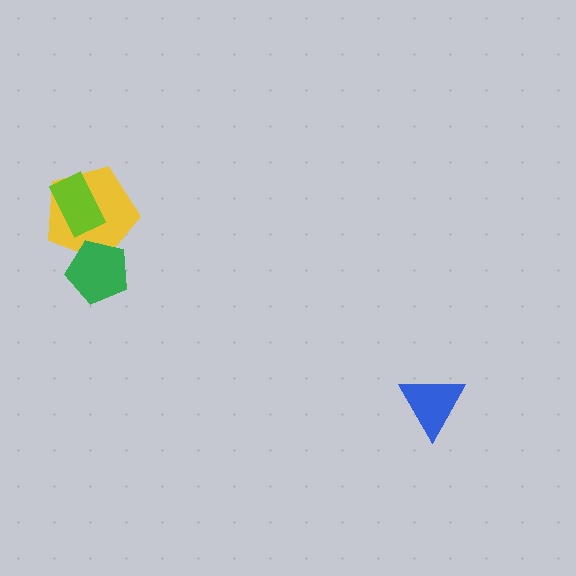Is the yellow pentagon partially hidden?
Yes, it is partially covered by another shape.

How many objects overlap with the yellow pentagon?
2 objects overlap with the yellow pentagon.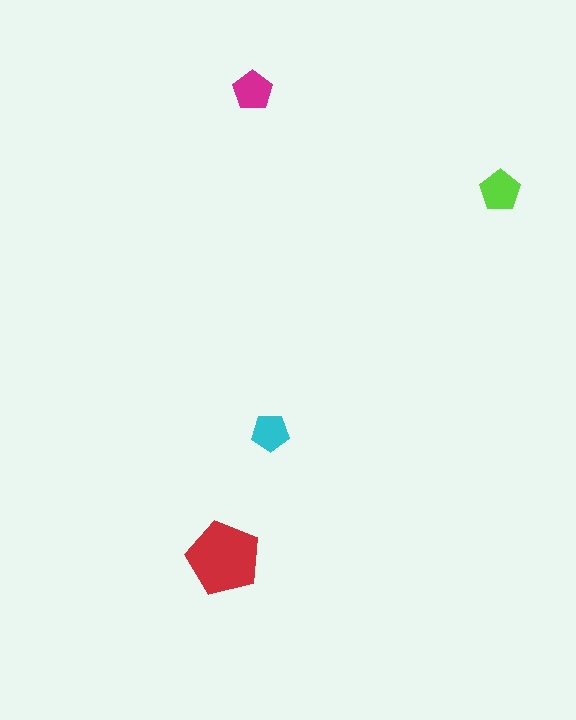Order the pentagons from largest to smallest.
the red one, the lime one, the magenta one, the cyan one.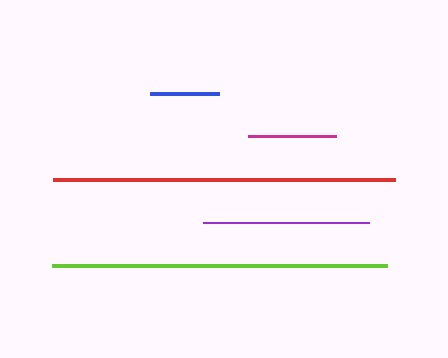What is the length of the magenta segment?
The magenta segment is approximately 88 pixels long.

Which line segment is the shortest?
The blue line is the shortest at approximately 69 pixels.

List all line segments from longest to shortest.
From longest to shortest: red, lime, purple, magenta, blue.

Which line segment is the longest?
The red line is the longest at approximately 342 pixels.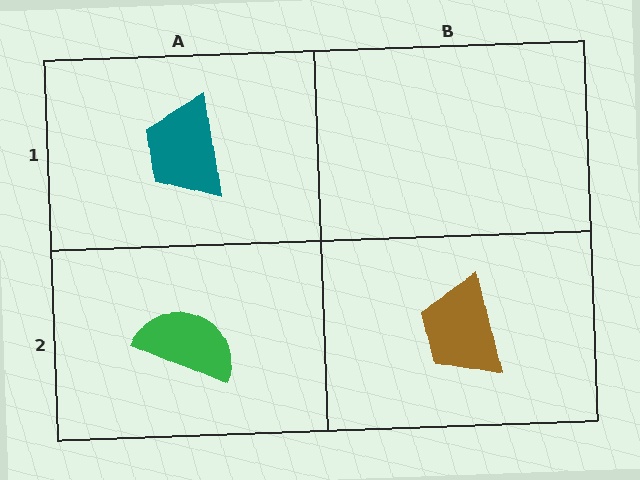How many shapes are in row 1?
1 shape.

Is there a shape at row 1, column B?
No, that cell is empty.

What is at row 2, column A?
A green semicircle.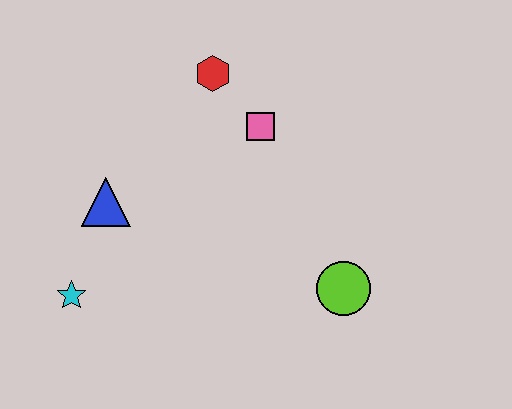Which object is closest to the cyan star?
The blue triangle is closest to the cyan star.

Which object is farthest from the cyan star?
The lime circle is farthest from the cyan star.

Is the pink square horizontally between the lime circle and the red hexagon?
Yes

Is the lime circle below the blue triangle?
Yes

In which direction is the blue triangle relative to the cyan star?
The blue triangle is above the cyan star.